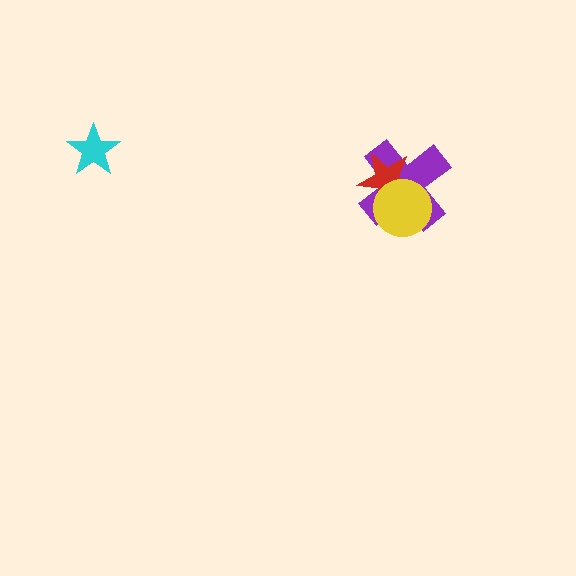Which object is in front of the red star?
The yellow circle is in front of the red star.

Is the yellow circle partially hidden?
No, no other shape covers it.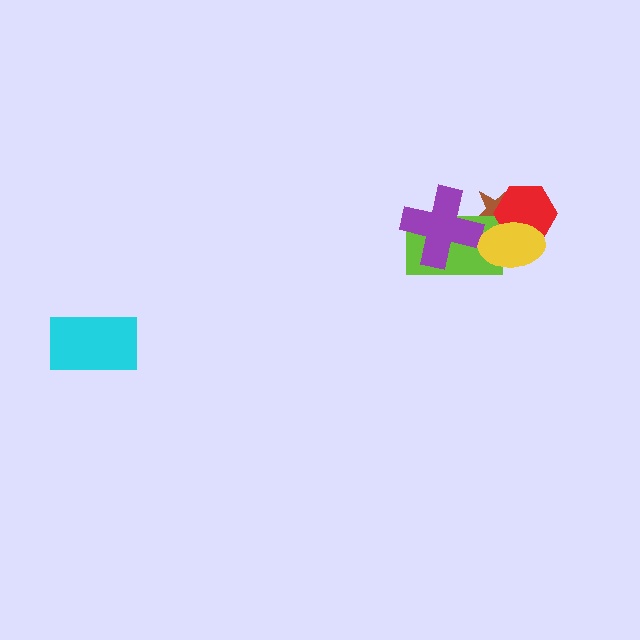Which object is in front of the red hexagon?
The yellow ellipse is in front of the red hexagon.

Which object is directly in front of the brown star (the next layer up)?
The lime rectangle is directly in front of the brown star.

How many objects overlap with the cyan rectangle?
0 objects overlap with the cyan rectangle.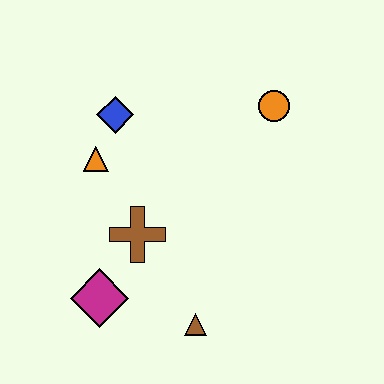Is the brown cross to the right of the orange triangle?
Yes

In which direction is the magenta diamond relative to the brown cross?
The magenta diamond is below the brown cross.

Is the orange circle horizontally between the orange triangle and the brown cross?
No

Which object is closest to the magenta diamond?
The brown cross is closest to the magenta diamond.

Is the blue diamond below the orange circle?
Yes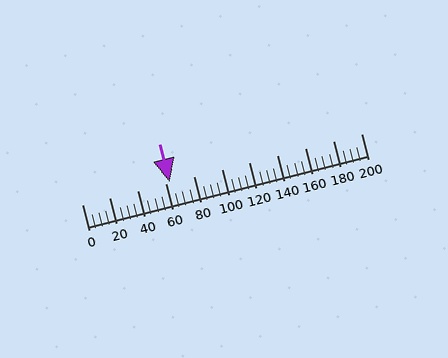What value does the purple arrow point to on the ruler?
The purple arrow points to approximately 63.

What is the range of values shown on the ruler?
The ruler shows values from 0 to 200.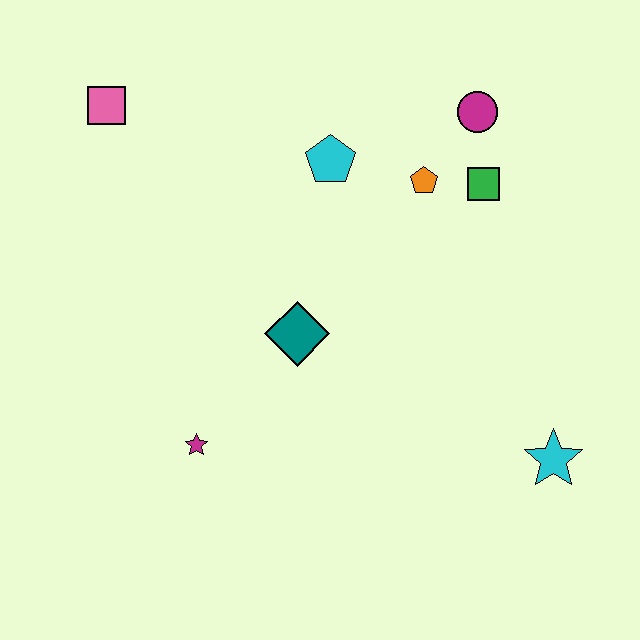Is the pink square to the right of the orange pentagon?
No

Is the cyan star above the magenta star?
No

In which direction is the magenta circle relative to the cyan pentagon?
The magenta circle is to the right of the cyan pentagon.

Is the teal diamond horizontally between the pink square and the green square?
Yes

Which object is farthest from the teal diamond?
The pink square is farthest from the teal diamond.